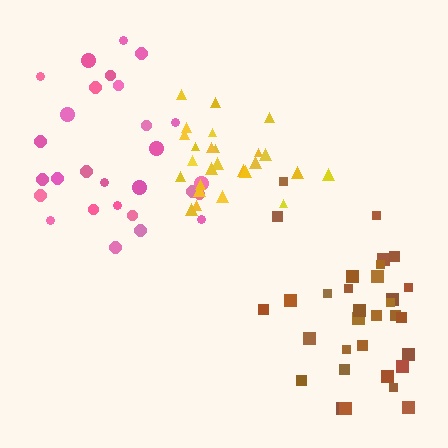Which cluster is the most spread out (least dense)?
Brown.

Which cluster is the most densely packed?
Yellow.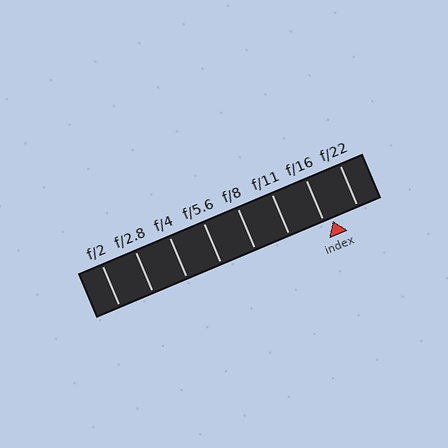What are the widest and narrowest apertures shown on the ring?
The widest aperture shown is f/2 and the narrowest is f/22.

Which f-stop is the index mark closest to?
The index mark is closest to f/16.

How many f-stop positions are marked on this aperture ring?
There are 8 f-stop positions marked.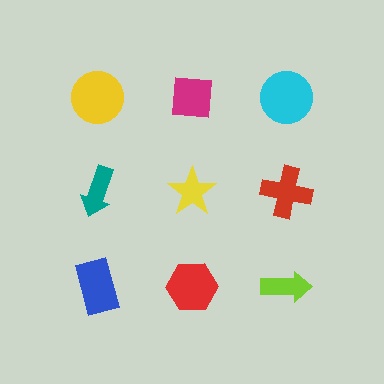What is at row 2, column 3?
A red cross.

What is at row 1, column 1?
A yellow circle.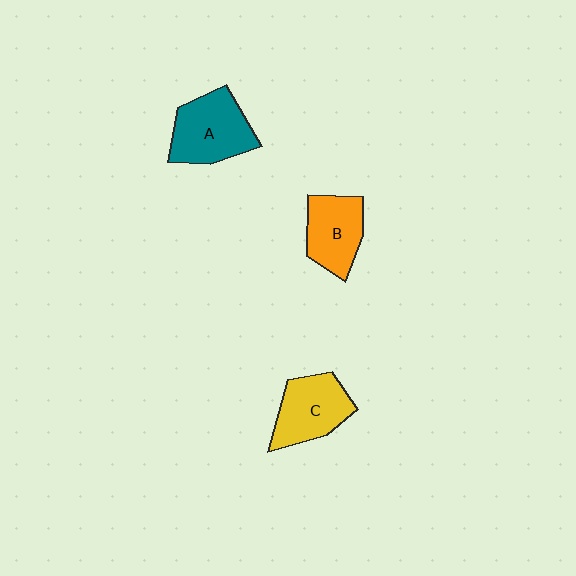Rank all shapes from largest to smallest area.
From largest to smallest: A (teal), C (yellow), B (orange).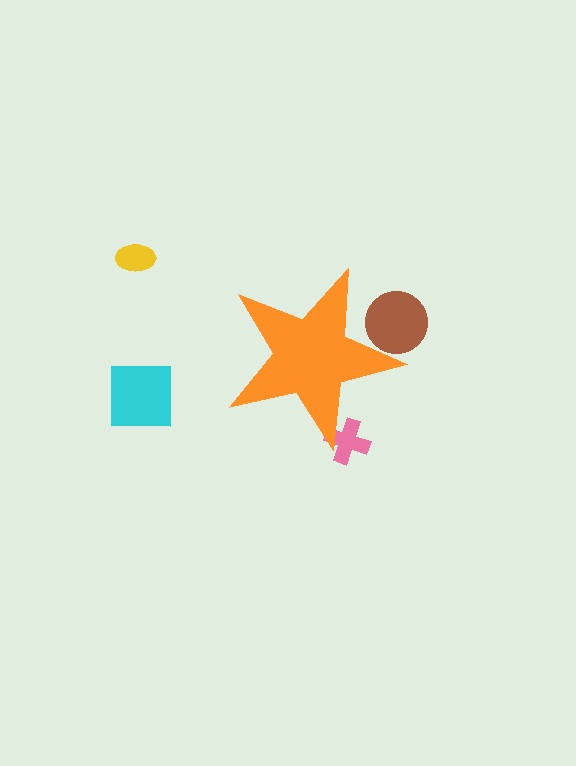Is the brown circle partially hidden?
Yes, the brown circle is partially hidden behind the orange star.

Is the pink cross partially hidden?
Yes, the pink cross is partially hidden behind the orange star.